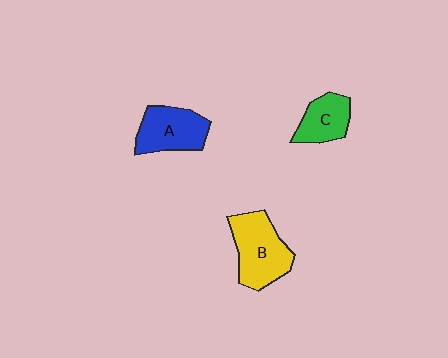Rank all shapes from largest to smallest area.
From largest to smallest: B (yellow), A (blue), C (green).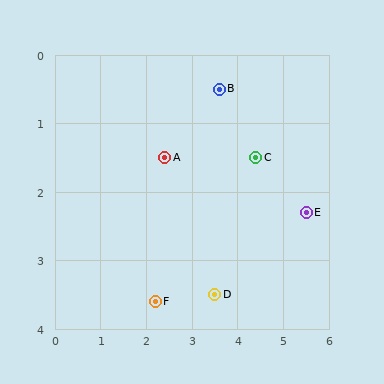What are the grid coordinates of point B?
Point B is at approximately (3.6, 0.5).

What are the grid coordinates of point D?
Point D is at approximately (3.5, 3.5).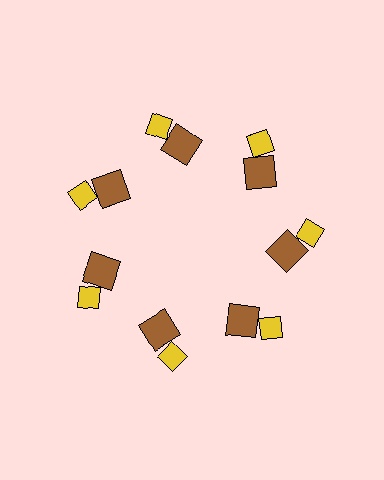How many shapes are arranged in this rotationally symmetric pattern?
There are 14 shapes, arranged in 7 groups of 2.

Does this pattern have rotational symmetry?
Yes, this pattern has 7-fold rotational symmetry. It looks the same after rotating 51 degrees around the center.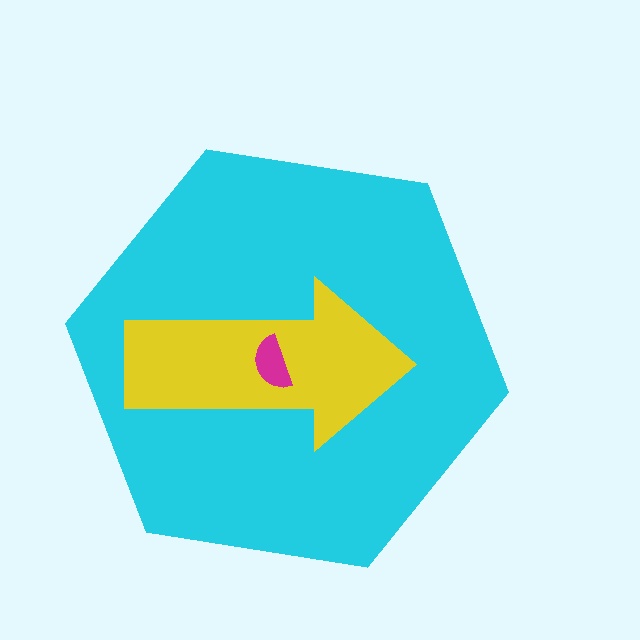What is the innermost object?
The magenta semicircle.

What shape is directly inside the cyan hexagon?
The yellow arrow.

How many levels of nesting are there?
3.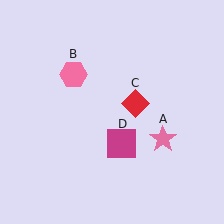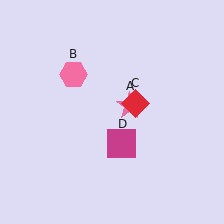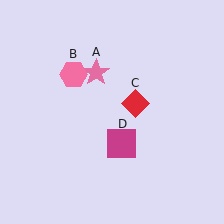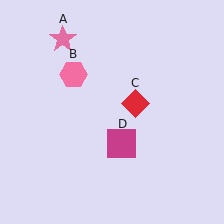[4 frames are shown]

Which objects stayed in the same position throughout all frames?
Pink hexagon (object B) and red diamond (object C) and magenta square (object D) remained stationary.